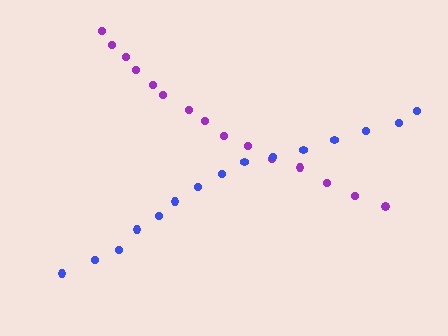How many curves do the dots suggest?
There are 2 distinct paths.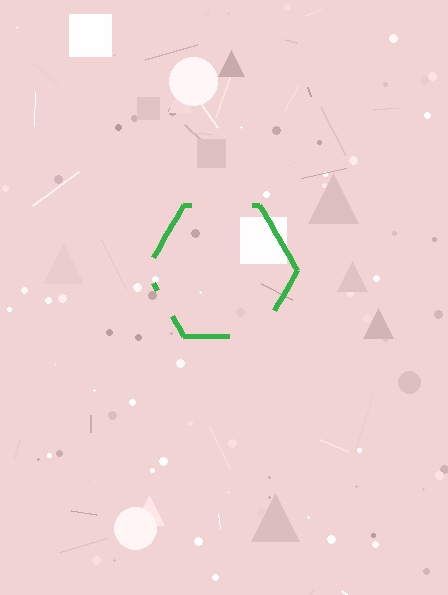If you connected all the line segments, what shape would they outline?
They would outline a hexagon.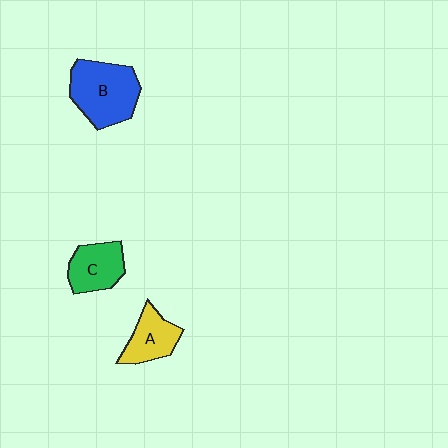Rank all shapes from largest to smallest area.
From largest to smallest: B (blue), C (green), A (yellow).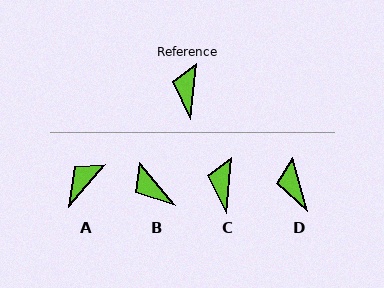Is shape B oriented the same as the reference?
No, it is off by about 45 degrees.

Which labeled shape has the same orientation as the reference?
C.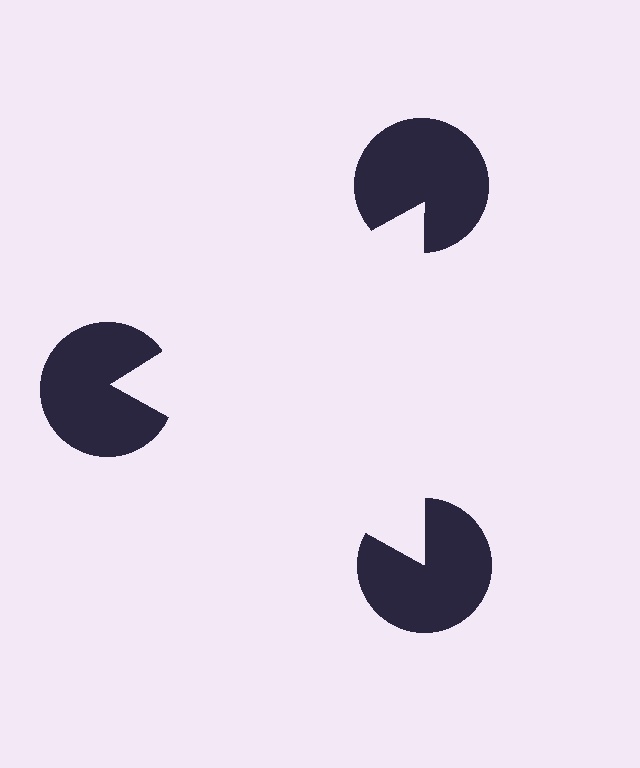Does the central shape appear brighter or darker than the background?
It typically appears slightly brighter than the background, even though no actual brightness change is drawn.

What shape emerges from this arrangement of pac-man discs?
An illusory triangle — its edges are inferred from the aligned wedge cuts in the pac-man discs, not physically drawn.